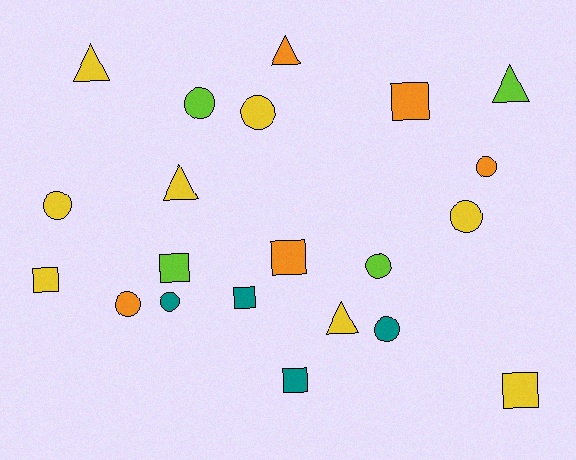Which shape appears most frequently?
Circle, with 9 objects.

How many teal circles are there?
There are 2 teal circles.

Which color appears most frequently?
Yellow, with 8 objects.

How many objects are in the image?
There are 21 objects.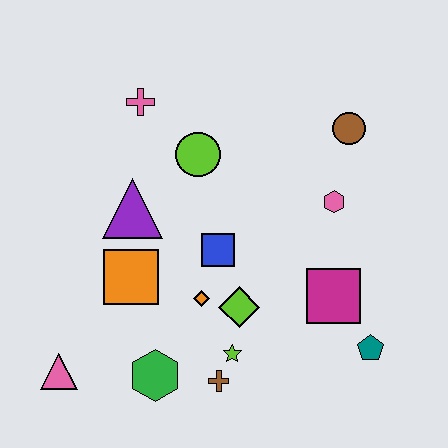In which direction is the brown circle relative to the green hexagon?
The brown circle is above the green hexagon.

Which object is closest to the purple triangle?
The orange square is closest to the purple triangle.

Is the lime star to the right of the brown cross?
Yes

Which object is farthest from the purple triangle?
The teal pentagon is farthest from the purple triangle.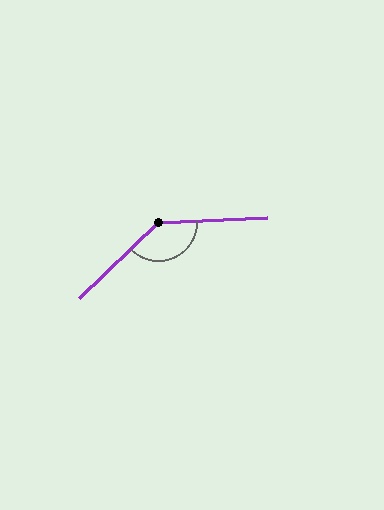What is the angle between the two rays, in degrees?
Approximately 138 degrees.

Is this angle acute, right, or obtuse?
It is obtuse.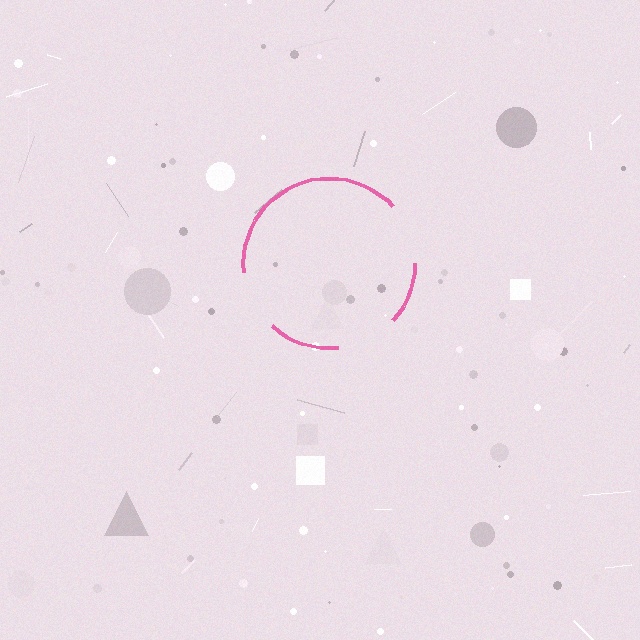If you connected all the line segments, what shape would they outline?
They would outline a circle.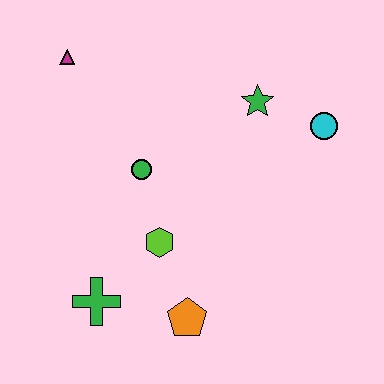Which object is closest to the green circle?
The lime hexagon is closest to the green circle.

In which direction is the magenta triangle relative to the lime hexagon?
The magenta triangle is above the lime hexagon.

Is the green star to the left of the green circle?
No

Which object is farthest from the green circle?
The cyan circle is farthest from the green circle.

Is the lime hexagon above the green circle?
No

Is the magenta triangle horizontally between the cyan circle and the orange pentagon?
No